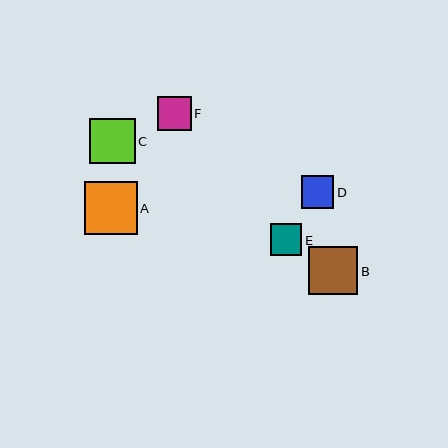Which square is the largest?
Square A is the largest with a size of approximately 53 pixels.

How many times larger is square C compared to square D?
Square C is approximately 1.4 times the size of square D.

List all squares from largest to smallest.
From largest to smallest: A, B, C, F, D, E.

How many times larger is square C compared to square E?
Square C is approximately 1.5 times the size of square E.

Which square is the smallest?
Square E is the smallest with a size of approximately 32 pixels.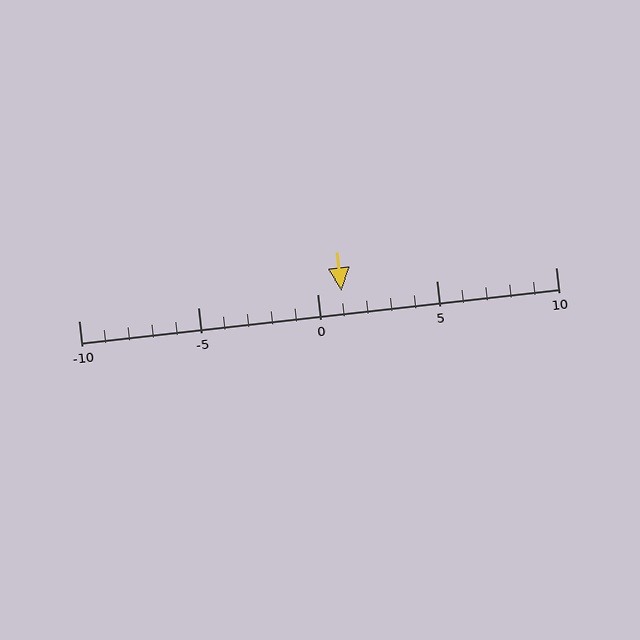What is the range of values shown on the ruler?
The ruler shows values from -10 to 10.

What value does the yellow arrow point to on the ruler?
The yellow arrow points to approximately 1.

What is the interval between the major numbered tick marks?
The major tick marks are spaced 5 units apart.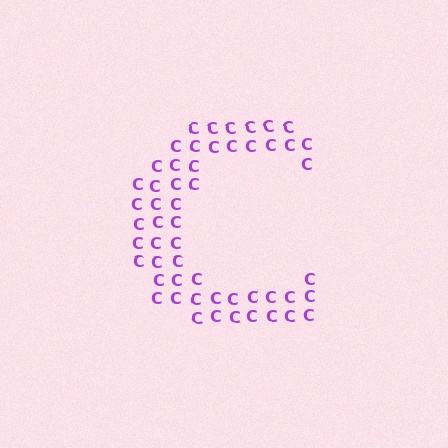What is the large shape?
The large shape is the letter C.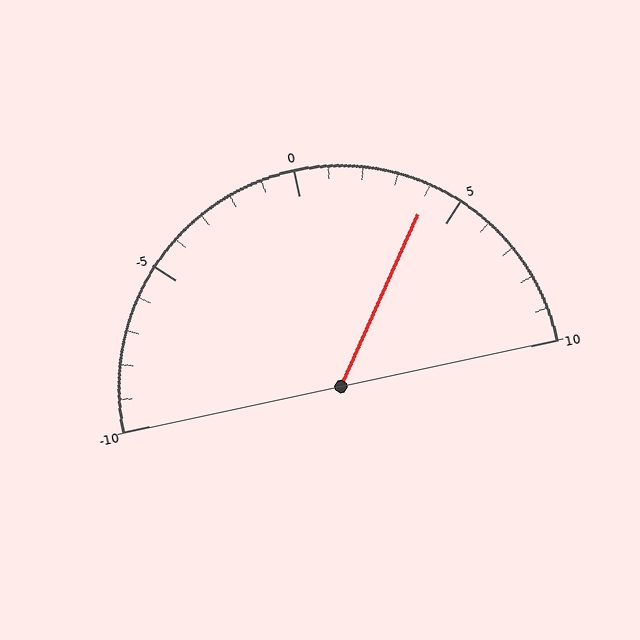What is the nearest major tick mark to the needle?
The nearest major tick mark is 5.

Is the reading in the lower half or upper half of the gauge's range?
The reading is in the upper half of the range (-10 to 10).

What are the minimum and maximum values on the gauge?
The gauge ranges from -10 to 10.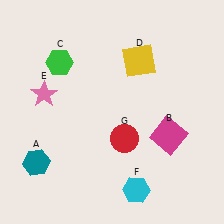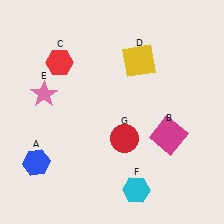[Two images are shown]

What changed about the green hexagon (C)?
In Image 1, C is green. In Image 2, it changed to red.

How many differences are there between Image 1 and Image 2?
There are 2 differences between the two images.